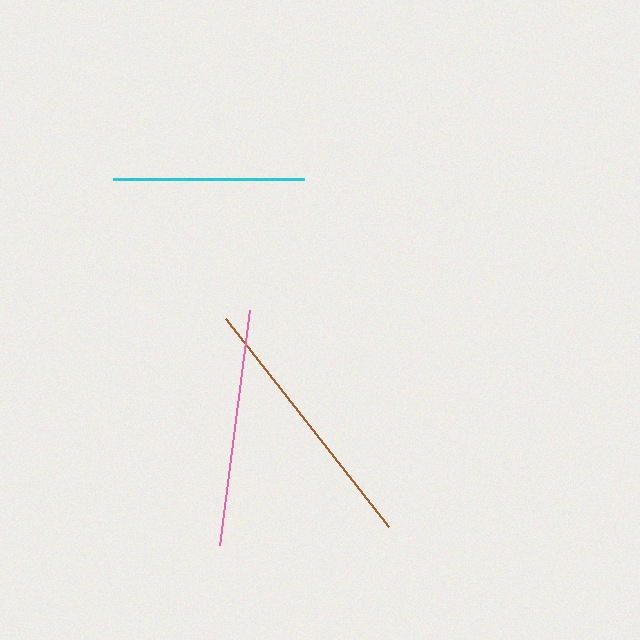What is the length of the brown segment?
The brown segment is approximately 265 pixels long.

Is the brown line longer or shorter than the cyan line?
The brown line is longer than the cyan line.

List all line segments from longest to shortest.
From longest to shortest: brown, pink, cyan.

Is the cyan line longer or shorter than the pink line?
The pink line is longer than the cyan line.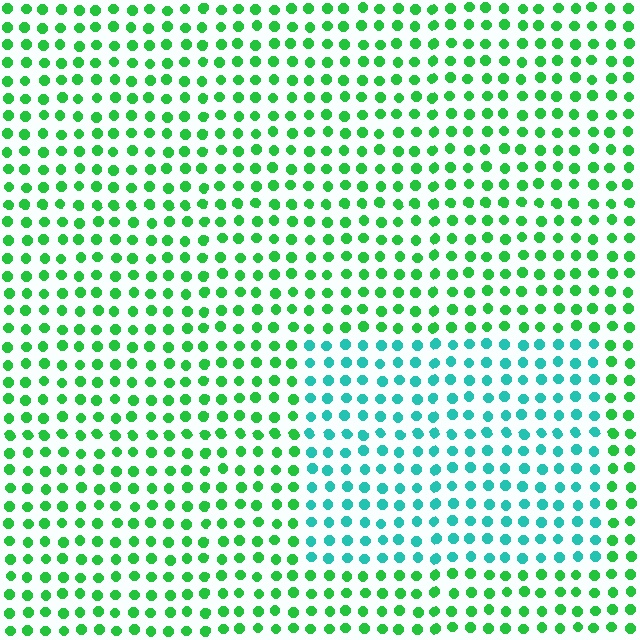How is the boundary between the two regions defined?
The boundary is defined purely by a slight shift in hue (about 44 degrees). Spacing, size, and orientation are identical on both sides.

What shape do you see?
I see a rectangle.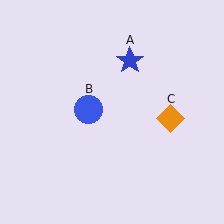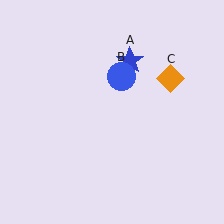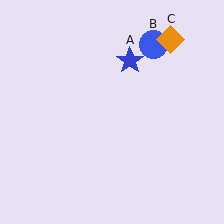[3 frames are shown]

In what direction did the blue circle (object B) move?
The blue circle (object B) moved up and to the right.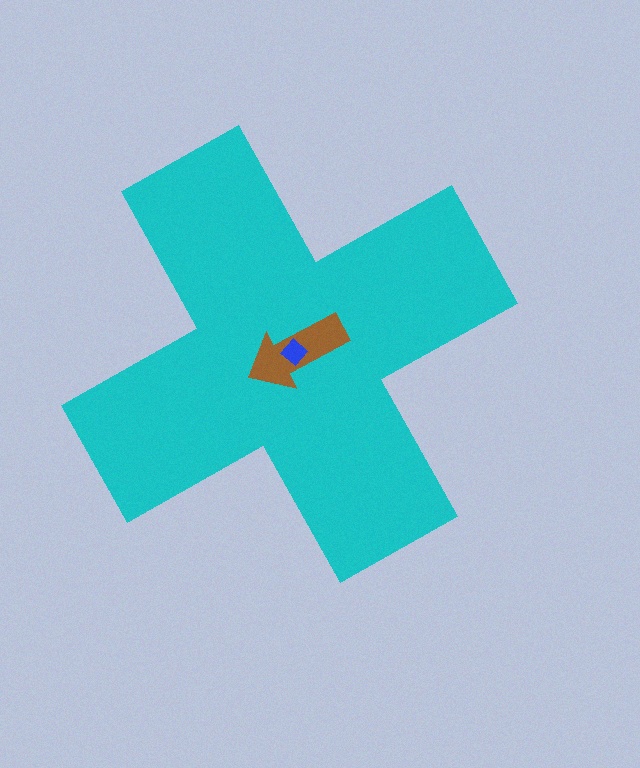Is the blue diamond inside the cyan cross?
Yes.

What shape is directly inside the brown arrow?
The blue diamond.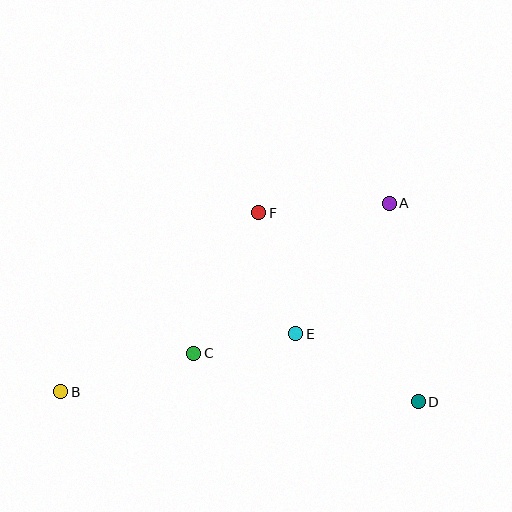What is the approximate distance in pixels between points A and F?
The distance between A and F is approximately 131 pixels.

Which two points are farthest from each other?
Points A and B are farthest from each other.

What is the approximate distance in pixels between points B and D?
The distance between B and D is approximately 358 pixels.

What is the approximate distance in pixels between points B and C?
The distance between B and C is approximately 138 pixels.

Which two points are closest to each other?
Points C and E are closest to each other.